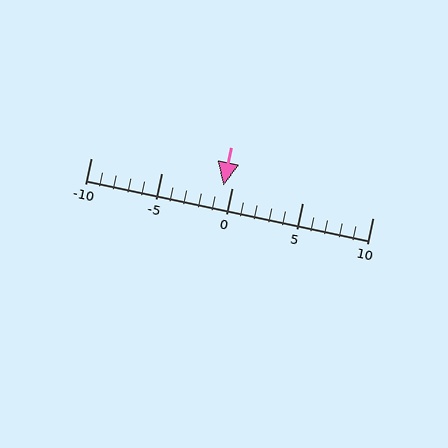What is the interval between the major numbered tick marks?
The major tick marks are spaced 5 units apart.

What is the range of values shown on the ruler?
The ruler shows values from -10 to 10.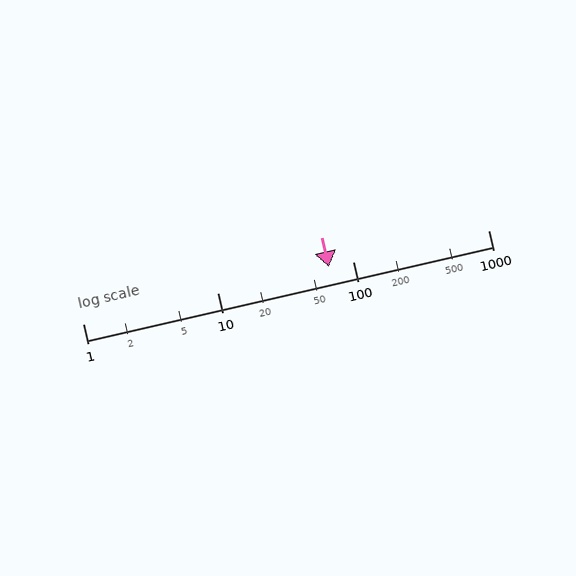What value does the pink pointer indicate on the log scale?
The pointer indicates approximately 66.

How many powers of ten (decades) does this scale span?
The scale spans 3 decades, from 1 to 1000.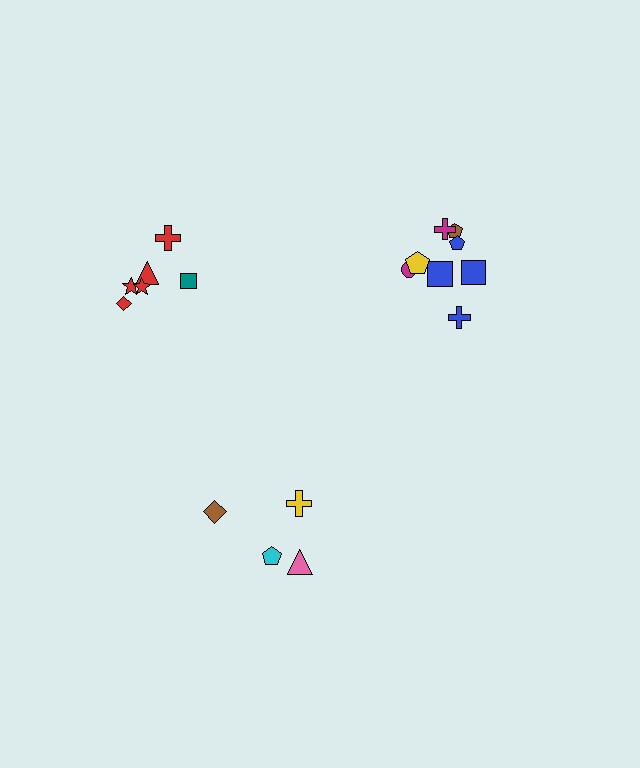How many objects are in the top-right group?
There are 8 objects.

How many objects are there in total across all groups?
There are 18 objects.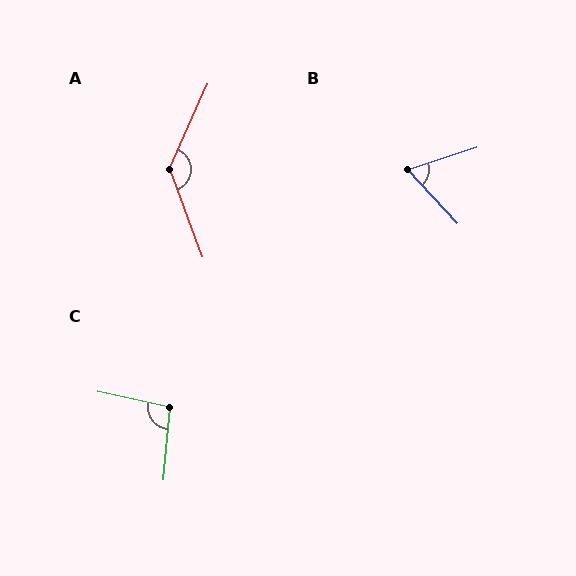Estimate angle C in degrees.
Approximately 97 degrees.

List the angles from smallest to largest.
B (65°), C (97°), A (136°).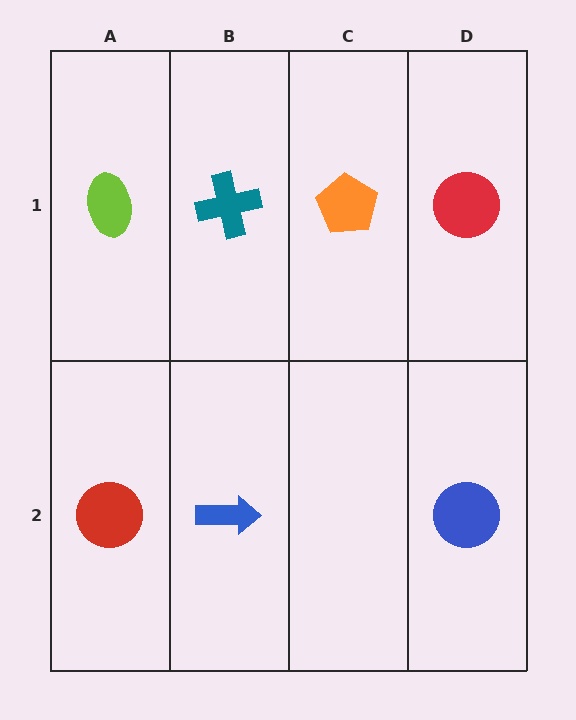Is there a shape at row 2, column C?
No, that cell is empty.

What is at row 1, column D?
A red circle.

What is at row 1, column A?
A lime ellipse.